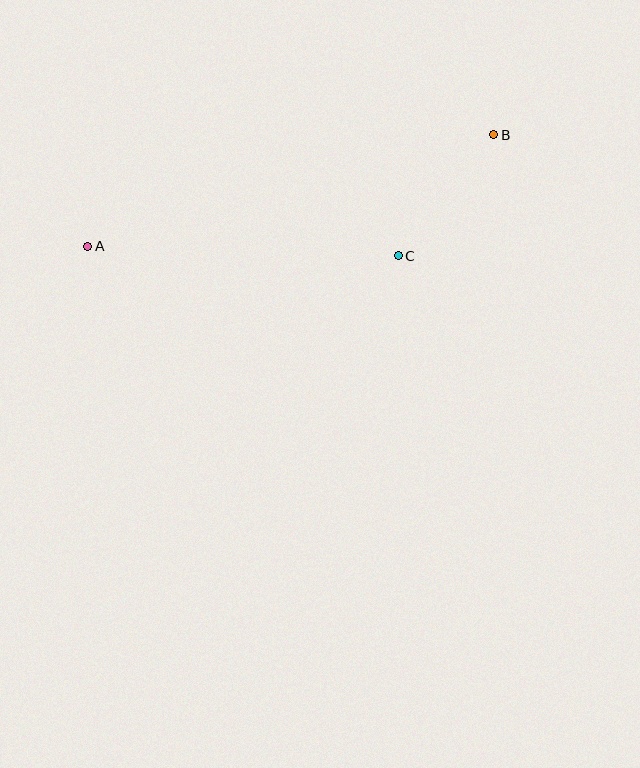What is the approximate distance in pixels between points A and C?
The distance between A and C is approximately 311 pixels.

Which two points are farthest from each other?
Points A and B are farthest from each other.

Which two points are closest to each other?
Points B and C are closest to each other.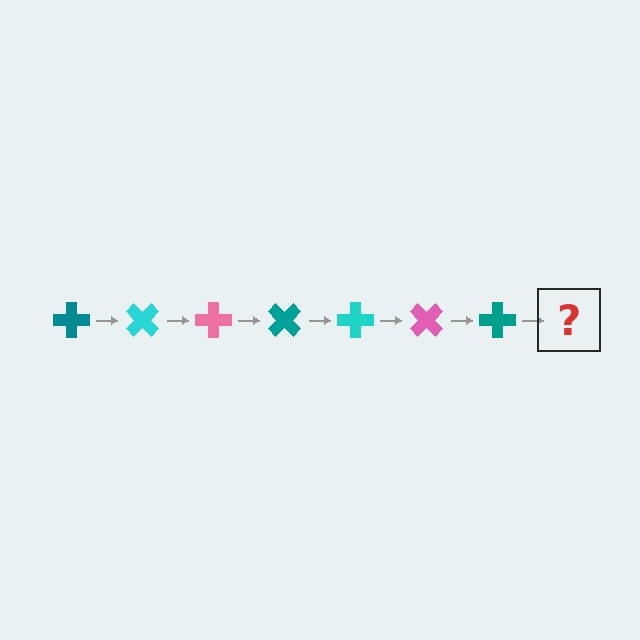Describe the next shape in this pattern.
It should be a cyan cross, rotated 315 degrees from the start.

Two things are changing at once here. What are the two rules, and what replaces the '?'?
The two rules are that it rotates 45 degrees each step and the color cycles through teal, cyan, and pink. The '?' should be a cyan cross, rotated 315 degrees from the start.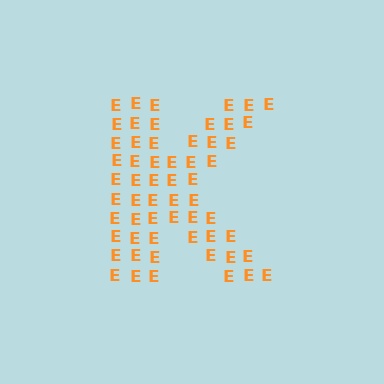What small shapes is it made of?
It is made of small letter E's.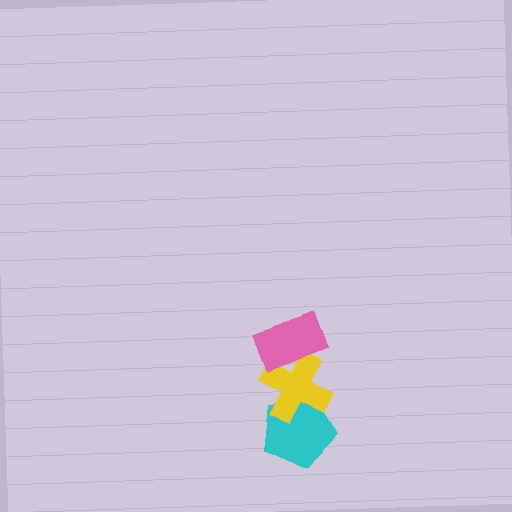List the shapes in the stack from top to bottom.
From top to bottom: the pink rectangle, the yellow cross, the cyan pentagon.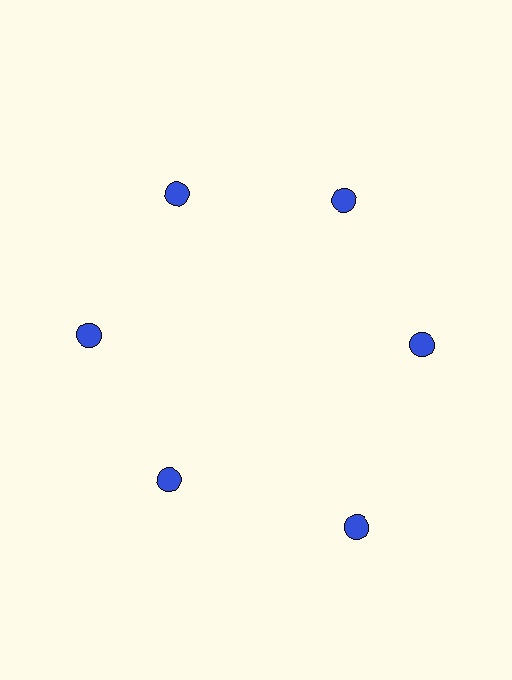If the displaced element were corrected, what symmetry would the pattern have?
It would have 6-fold rotational symmetry — the pattern would map onto itself every 60 degrees.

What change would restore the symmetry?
The symmetry would be restored by moving it inward, back onto the ring so that all 6 circles sit at equal angles and equal distance from the center.